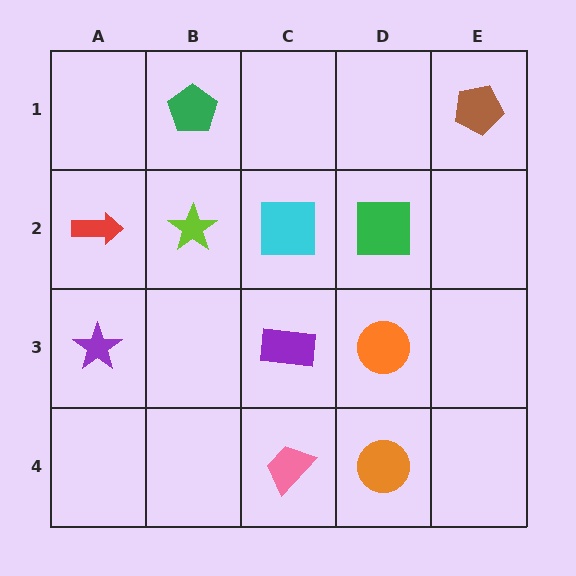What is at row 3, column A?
A purple star.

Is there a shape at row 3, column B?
No, that cell is empty.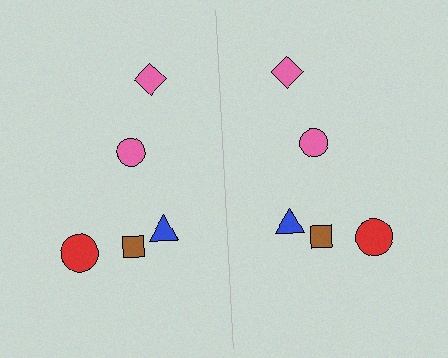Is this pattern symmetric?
Yes, this pattern has bilateral (reflection) symmetry.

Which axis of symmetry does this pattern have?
The pattern has a vertical axis of symmetry running through the center of the image.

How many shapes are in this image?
There are 10 shapes in this image.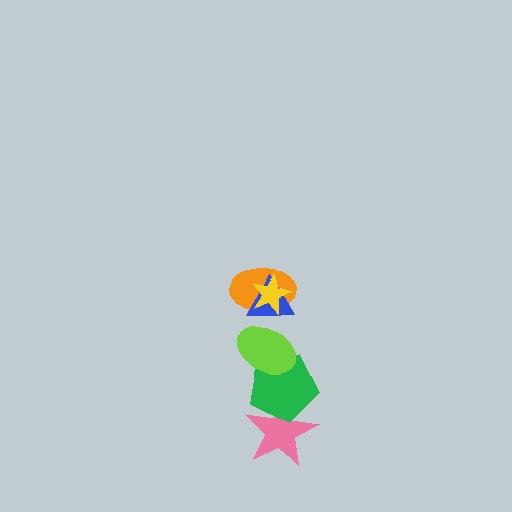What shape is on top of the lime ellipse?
The orange ellipse is on top of the lime ellipse.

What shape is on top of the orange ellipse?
The blue triangle is on top of the orange ellipse.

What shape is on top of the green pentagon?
The lime ellipse is on top of the green pentagon.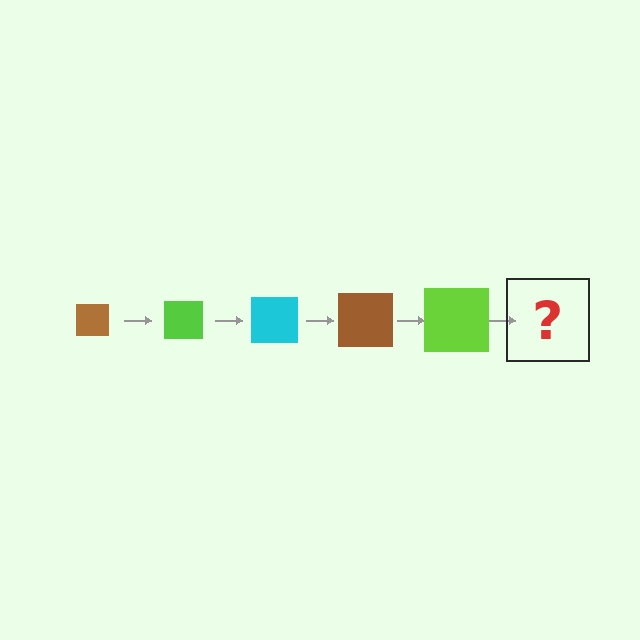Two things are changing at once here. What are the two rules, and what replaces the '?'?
The two rules are that the square grows larger each step and the color cycles through brown, lime, and cyan. The '?' should be a cyan square, larger than the previous one.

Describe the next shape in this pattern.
It should be a cyan square, larger than the previous one.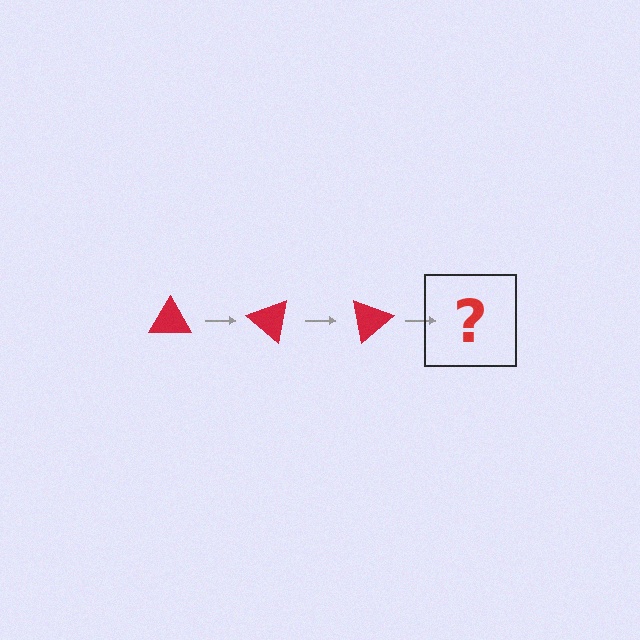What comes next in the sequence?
The next element should be a red triangle rotated 120 degrees.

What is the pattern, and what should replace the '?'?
The pattern is that the triangle rotates 40 degrees each step. The '?' should be a red triangle rotated 120 degrees.